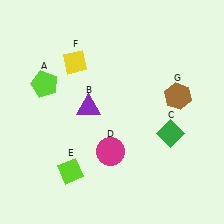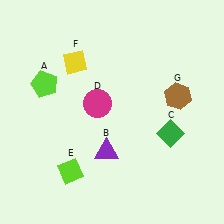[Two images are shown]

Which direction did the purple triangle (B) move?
The purple triangle (B) moved down.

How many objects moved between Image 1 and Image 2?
2 objects moved between the two images.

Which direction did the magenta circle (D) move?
The magenta circle (D) moved up.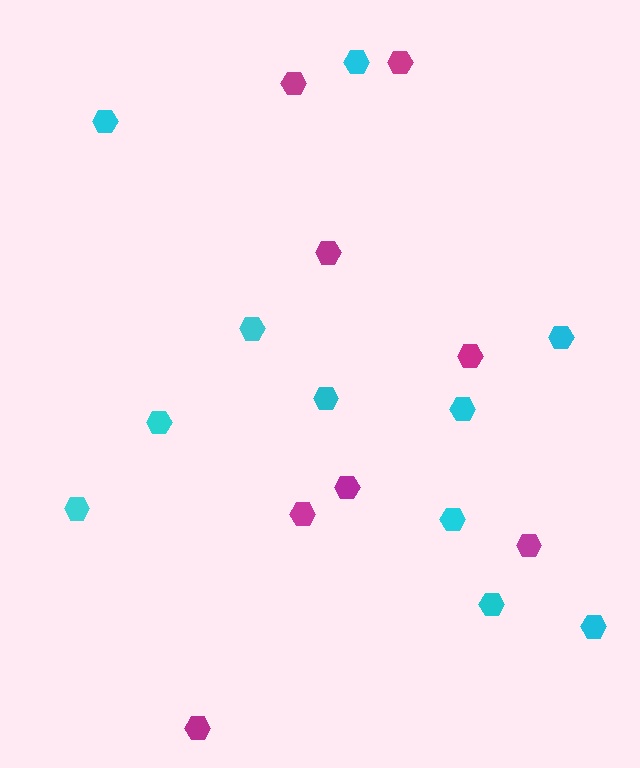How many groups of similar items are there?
There are 2 groups: one group of cyan hexagons (11) and one group of magenta hexagons (8).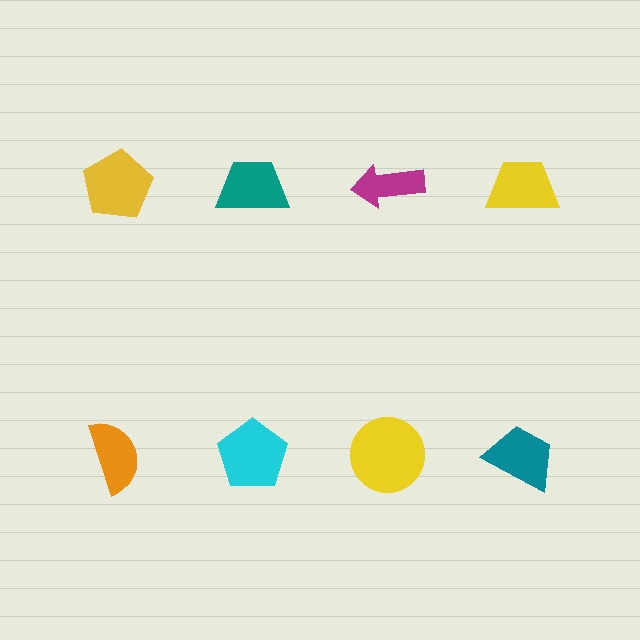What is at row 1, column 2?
A teal trapezoid.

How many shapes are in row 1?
4 shapes.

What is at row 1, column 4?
A yellow trapezoid.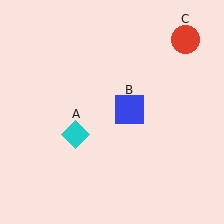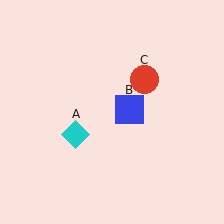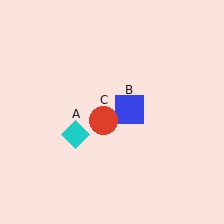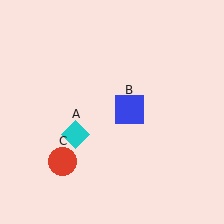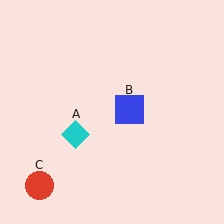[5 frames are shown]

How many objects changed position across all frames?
1 object changed position: red circle (object C).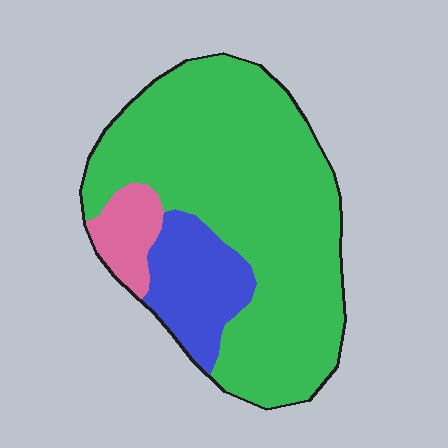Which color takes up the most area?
Green, at roughly 75%.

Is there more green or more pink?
Green.